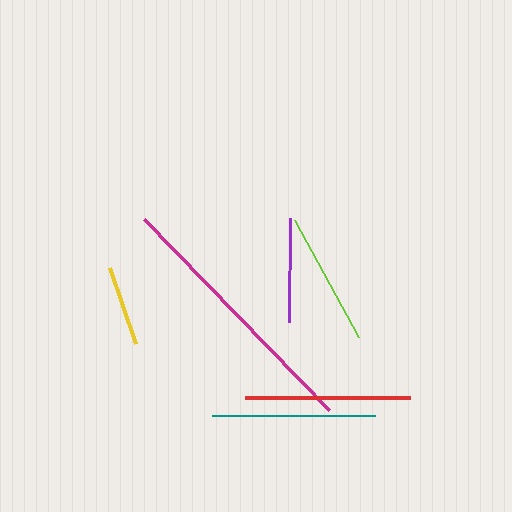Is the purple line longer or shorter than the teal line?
The teal line is longer than the purple line.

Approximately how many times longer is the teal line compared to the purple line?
The teal line is approximately 1.6 times the length of the purple line.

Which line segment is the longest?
The magenta line is the longest at approximately 265 pixels.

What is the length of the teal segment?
The teal segment is approximately 164 pixels long.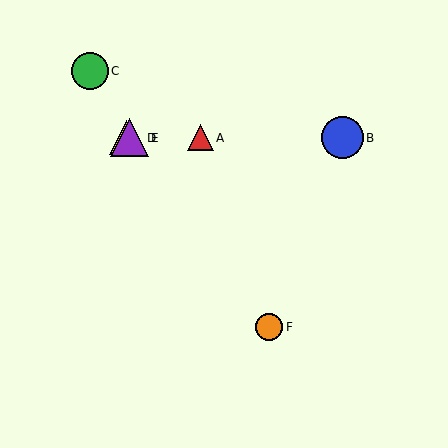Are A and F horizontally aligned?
No, A is at y≈138 and F is at y≈327.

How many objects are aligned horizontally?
4 objects (A, B, D, E) are aligned horizontally.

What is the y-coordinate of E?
Object E is at y≈138.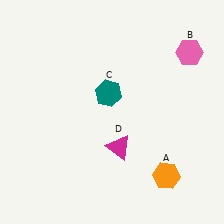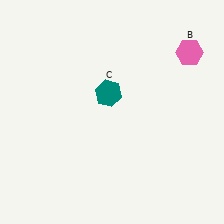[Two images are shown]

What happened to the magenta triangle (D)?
The magenta triangle (D) was removed in Image 2. It was in the bottom-right area of Image 1.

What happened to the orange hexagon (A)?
The orange hexagon (A) was removed in Image 2. It was in the bottom-right area of Image 1.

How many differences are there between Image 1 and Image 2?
There are 2 differences between the two images.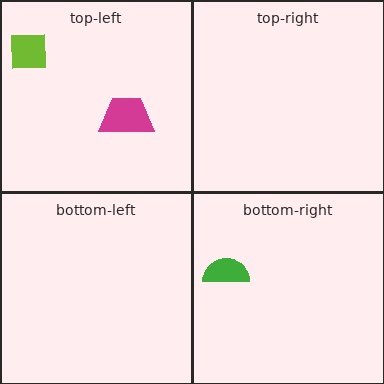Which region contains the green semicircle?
The bottom-right region.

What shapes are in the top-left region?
The lime square, the magenta trapezoid.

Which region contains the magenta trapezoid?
The top-left region.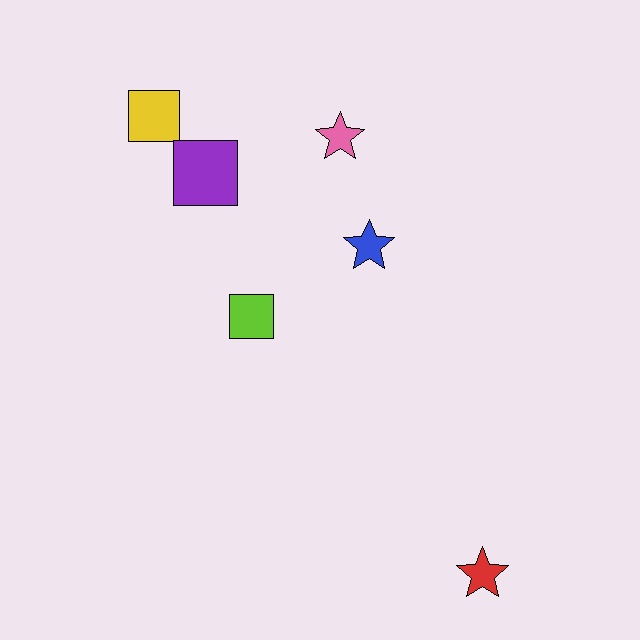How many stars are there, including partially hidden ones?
There are 3 stars.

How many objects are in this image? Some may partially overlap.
There are 6 objects.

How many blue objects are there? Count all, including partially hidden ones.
There is 1 blue object.